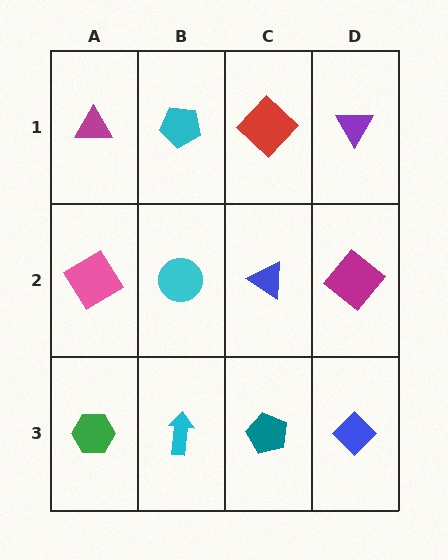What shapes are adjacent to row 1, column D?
A magenta diamond (row 2, column D), a red diamond (row 1, column C).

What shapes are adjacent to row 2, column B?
A cyan pentagon (row 1, column B), a cyan arrow (row 3, column B), a pink diamond (row 2, column A), a blue triangle (row 2, column C).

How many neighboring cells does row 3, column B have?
3.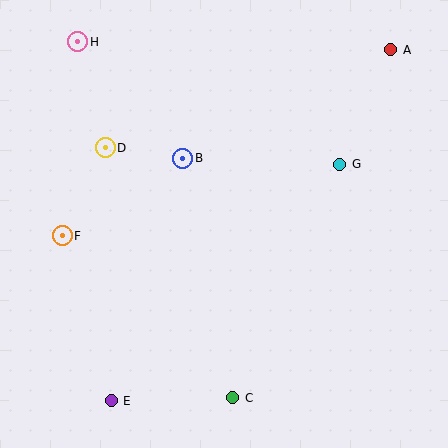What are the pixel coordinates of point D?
Point D is at (105, 148).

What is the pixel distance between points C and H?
The distance between C and H is 388 pixels.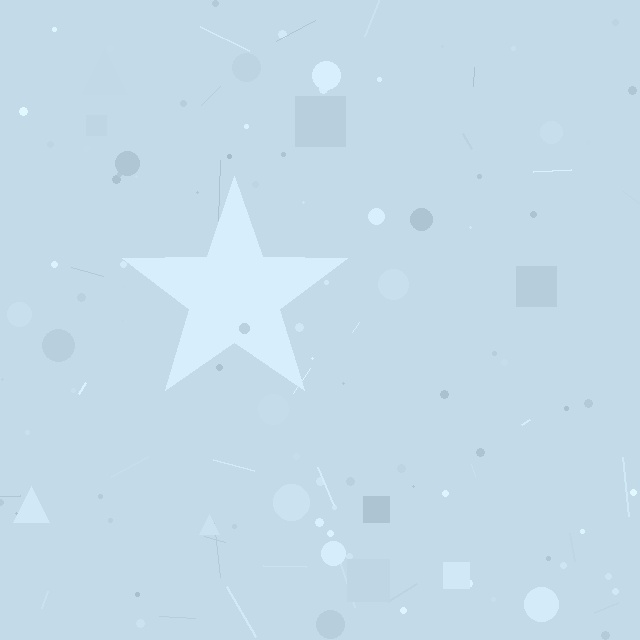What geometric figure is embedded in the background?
A star is embedded in the background.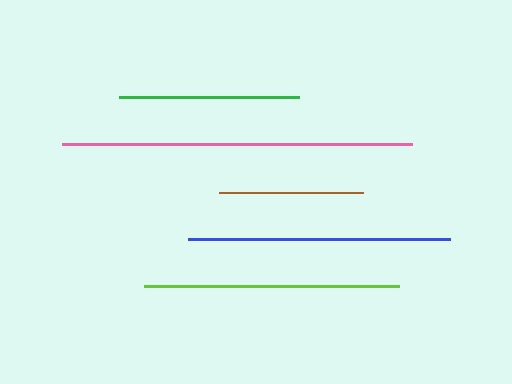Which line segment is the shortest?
The brown line is the shortest at approximately 143 pixels.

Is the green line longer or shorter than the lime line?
The lime line is longer than the green line.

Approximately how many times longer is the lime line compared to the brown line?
The lime line is approximately 1.8 times the length of the brown line.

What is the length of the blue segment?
The blue segment is approximately 262 pixels long.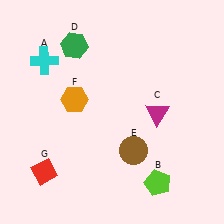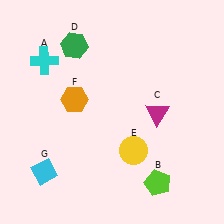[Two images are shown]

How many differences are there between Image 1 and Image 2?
There are 2 differences between the two images.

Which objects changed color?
E changed from brown to yellow. G changed from red to cyan.